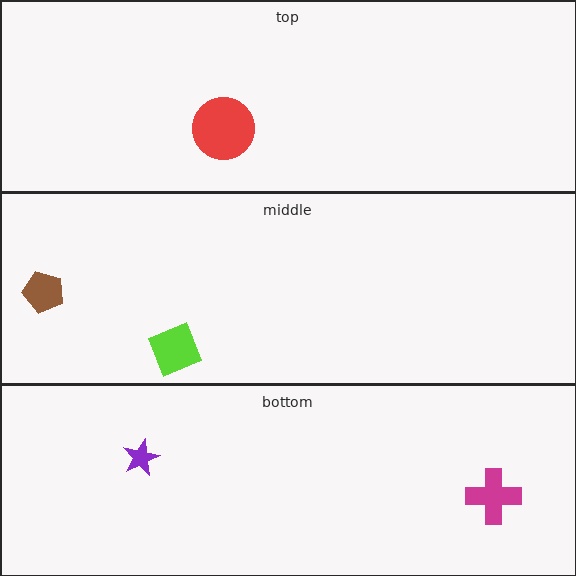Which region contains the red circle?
The top region.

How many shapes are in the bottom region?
2.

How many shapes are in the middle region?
2.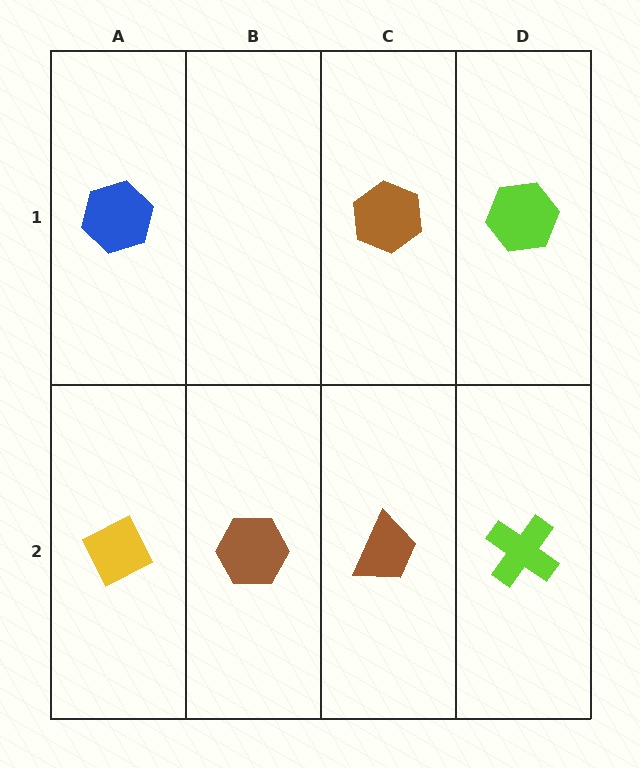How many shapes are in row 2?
4 shapes.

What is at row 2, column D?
A lime cross.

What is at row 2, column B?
A brown hexagon.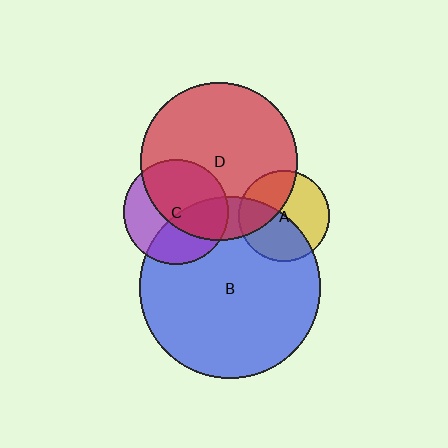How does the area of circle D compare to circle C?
Approximately 2.3 times.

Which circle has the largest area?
Circle B (blue).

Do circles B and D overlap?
Yes.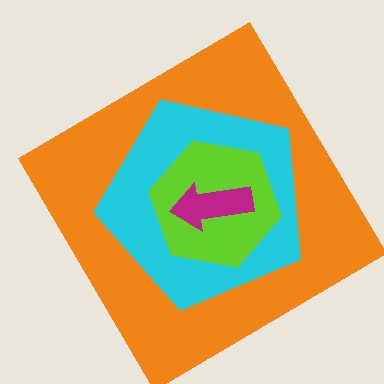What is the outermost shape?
The orange diamond.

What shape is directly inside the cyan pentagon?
The lime hexagon.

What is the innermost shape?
The magenta arrow.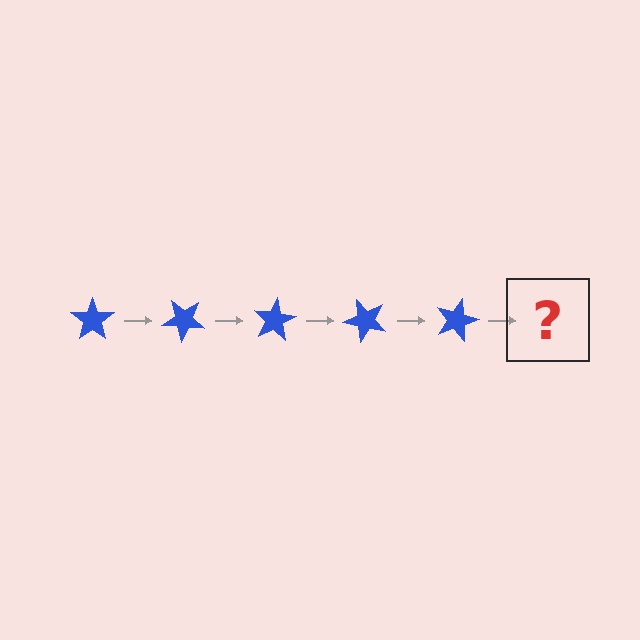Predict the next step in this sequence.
The next step is a blue star rotated 200 degrees.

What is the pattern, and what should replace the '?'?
The pattern is that the star rotates 40 degrees each step. The '?' should be a blue star rotated 200 degrees.